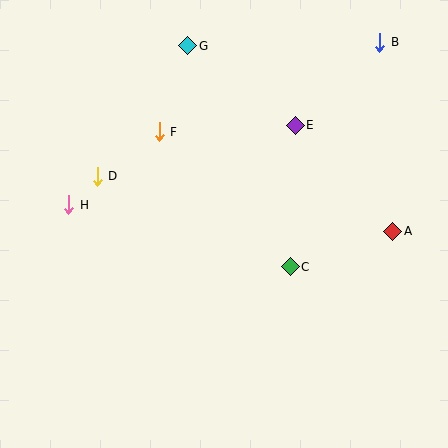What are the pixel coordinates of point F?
Point F is at (159, 132).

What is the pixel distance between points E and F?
The distance between E and F is 136 pixels.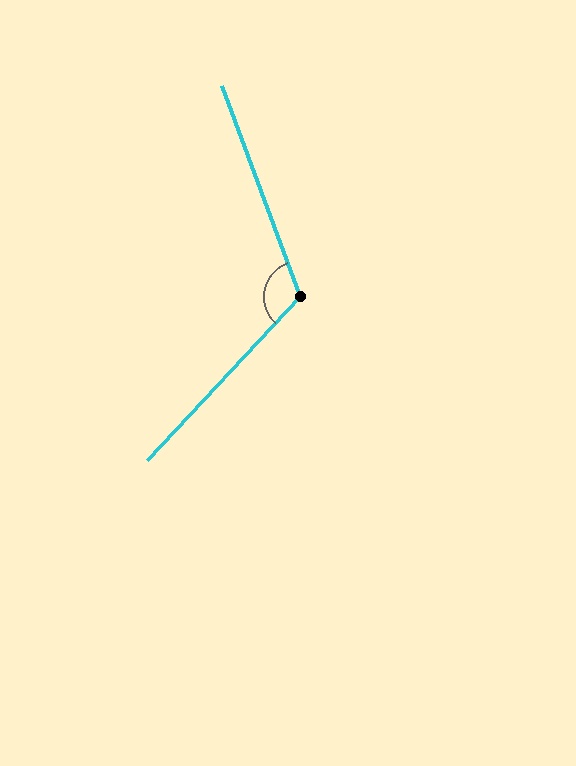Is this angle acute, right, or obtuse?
It is obtuse.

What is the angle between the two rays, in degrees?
Approximately 116 degrees.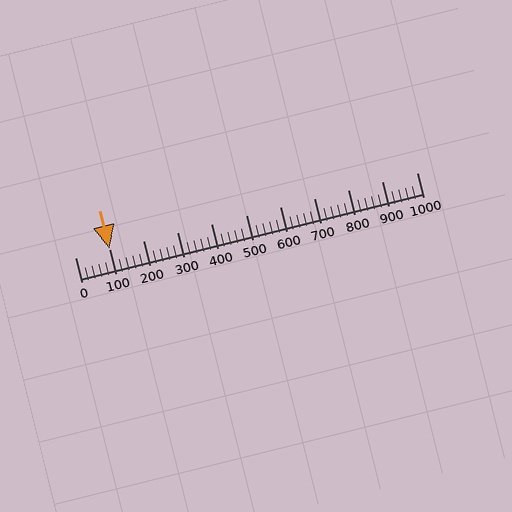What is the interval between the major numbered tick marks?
The major tick marks are spaced 100 units apart.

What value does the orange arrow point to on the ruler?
The orange arrow points to approximately 100.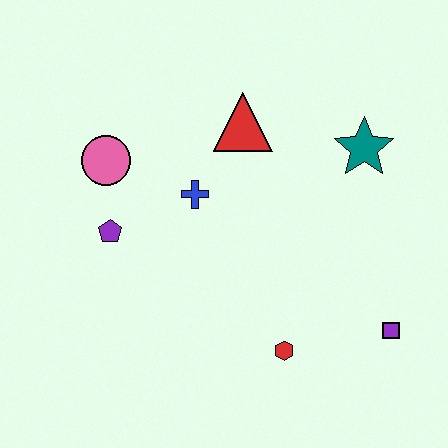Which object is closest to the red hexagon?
The purple square is closest to the red hexagon.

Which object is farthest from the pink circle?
The purple square is farthest from the pink circle.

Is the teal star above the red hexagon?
Yes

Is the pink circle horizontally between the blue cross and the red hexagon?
No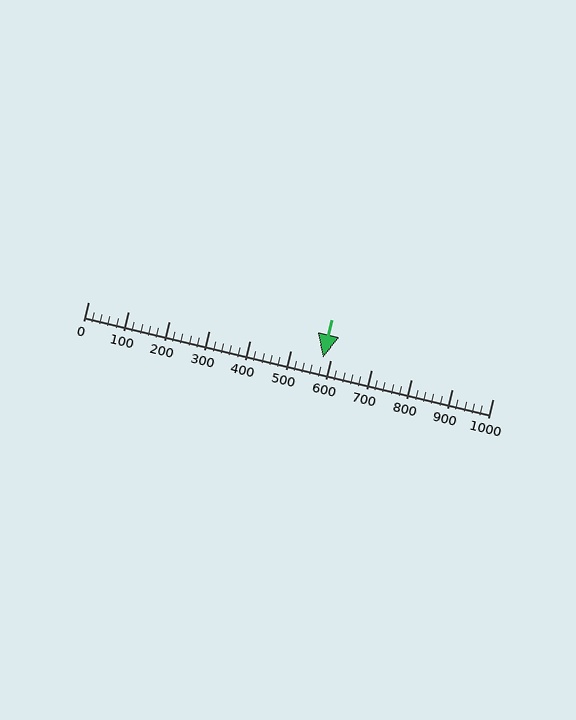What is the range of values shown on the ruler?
The ruler shows values from 0 to 1000.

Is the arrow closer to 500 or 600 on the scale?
The arrow is closer to 600.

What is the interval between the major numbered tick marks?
The major tick marks are spaced 100 units apart.